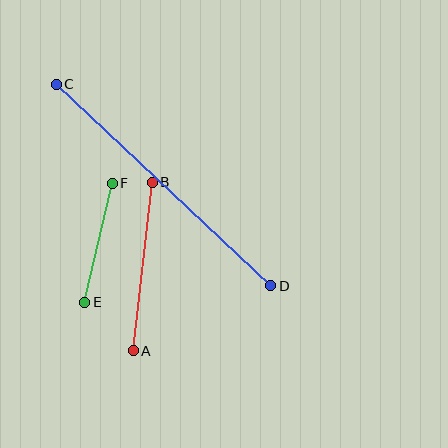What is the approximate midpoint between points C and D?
The midpoint is at approximately (163, 185) pixels.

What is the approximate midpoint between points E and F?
The midpoint is at approximately (98, 243) pixels.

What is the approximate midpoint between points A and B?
The midpoint is at approximately (143, 267) pixels.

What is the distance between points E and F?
The distance is approximately 122 pixels.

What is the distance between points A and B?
The distance is approximately 170 pixels.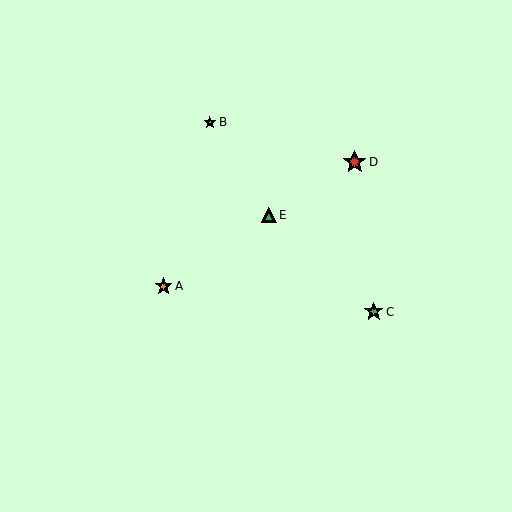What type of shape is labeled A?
Shape A is an orange star.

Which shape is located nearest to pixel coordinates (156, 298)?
The orange star (labeled A) at (164, 286) is nearest to that location.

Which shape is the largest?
The red star (labeled D) is the largest.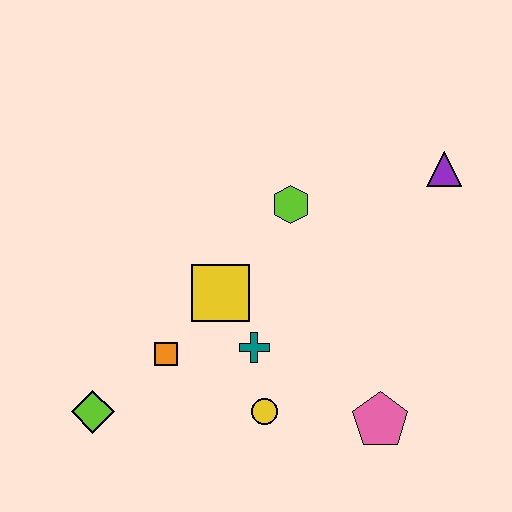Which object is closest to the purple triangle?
The lime hexagon is closest to the purple triangle.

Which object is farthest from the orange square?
The purple triangle is farthest from the orange square.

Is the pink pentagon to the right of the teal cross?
Yes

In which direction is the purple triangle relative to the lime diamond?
The purple triangle is to the right of the lime diamond.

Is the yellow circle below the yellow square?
Yes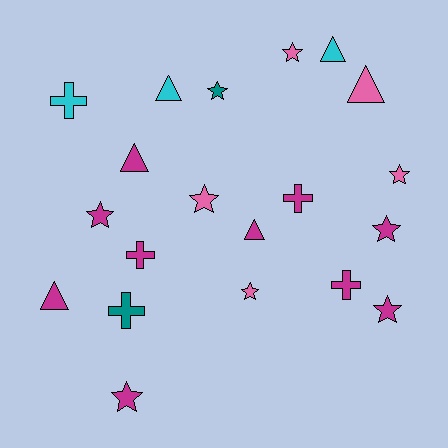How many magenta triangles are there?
There are 3 magenta triangles.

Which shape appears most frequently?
Star, with 9 objects.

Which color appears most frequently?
Magenta, with 10 objects.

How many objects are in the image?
There are 20 objects.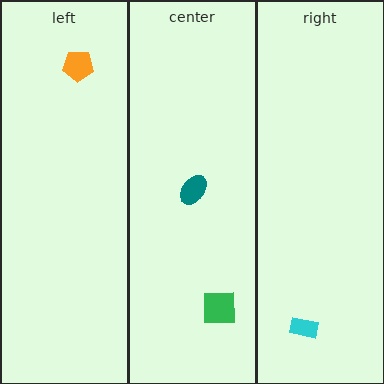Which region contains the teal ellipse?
The center region.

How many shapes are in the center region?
2.